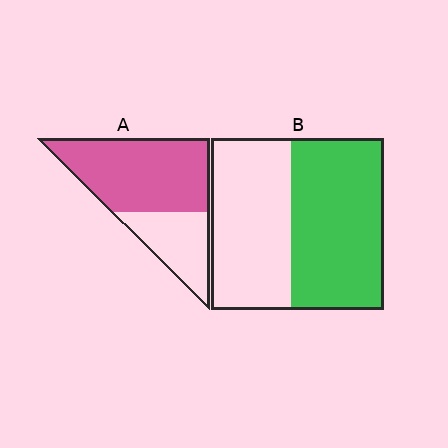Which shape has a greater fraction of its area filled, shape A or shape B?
Shape A.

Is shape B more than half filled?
Roughly half.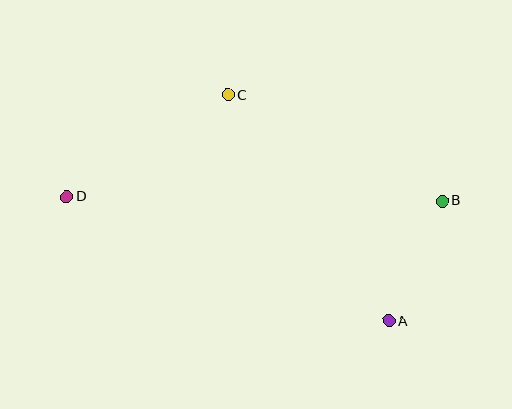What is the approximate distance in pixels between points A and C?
The distance between A and C is approximately 277 pixels.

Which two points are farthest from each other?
Points B and D are farthest from each other.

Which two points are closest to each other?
Points A and B are closest to each other.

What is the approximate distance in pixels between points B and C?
The distance between B and C is approximately 239 pixels.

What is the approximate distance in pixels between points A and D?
The distance between A and D is approximately 345 pixels.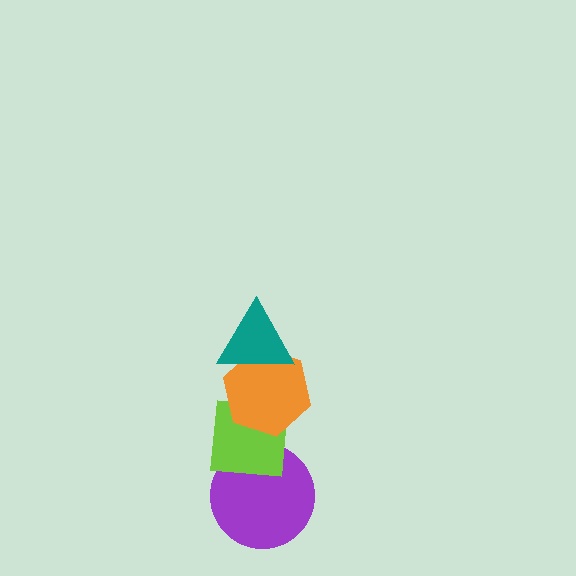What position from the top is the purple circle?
The purple circle is 4th from the top.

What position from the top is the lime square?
The lime square is 3rd from the top.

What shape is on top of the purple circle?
The lime square is on top of the purple circle.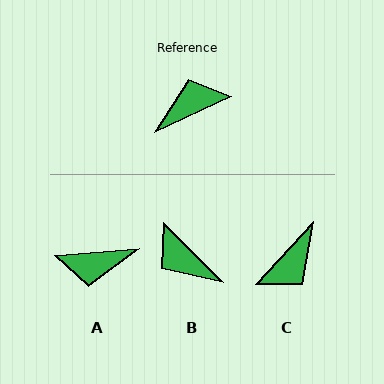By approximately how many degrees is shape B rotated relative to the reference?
Approximately 109 degrees counter-clockwise.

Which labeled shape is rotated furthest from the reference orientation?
A, about 160 degrees away.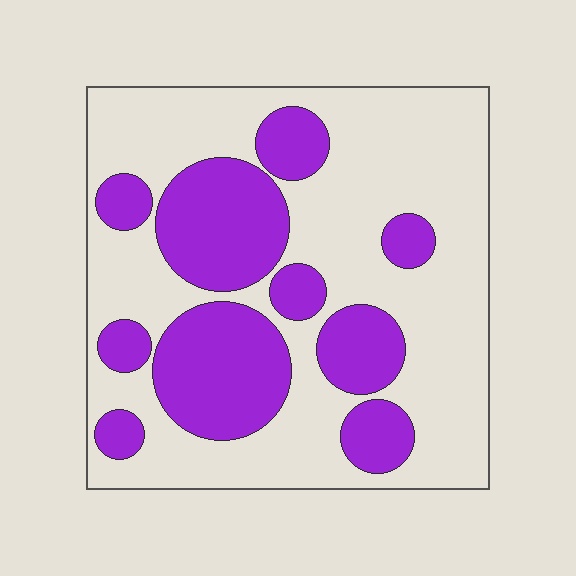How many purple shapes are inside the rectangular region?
10.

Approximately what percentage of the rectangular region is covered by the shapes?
Approximately 35%.